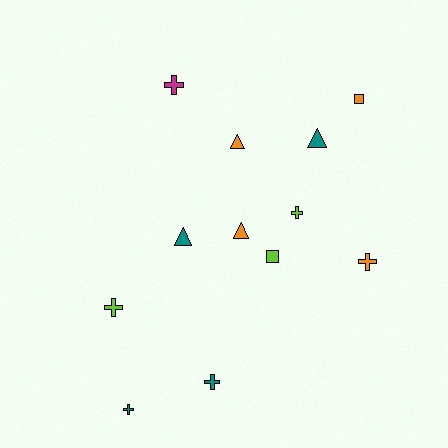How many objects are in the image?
There are 12 objects.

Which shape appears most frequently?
Cross, with 6 objects.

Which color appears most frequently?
Teal, with 4 objects.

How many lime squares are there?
There is 1 lime square.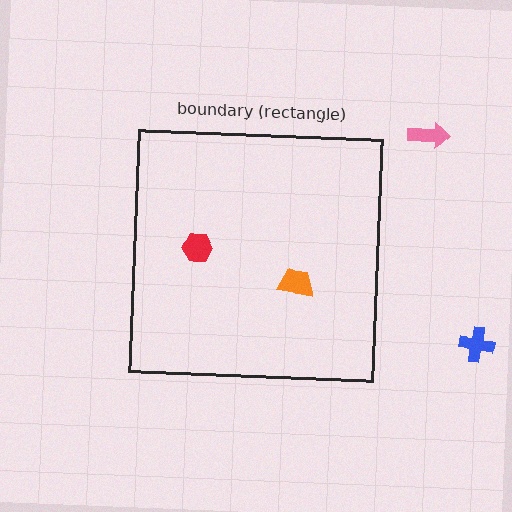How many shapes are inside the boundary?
2 inside, 2 outside.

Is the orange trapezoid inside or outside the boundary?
Inside.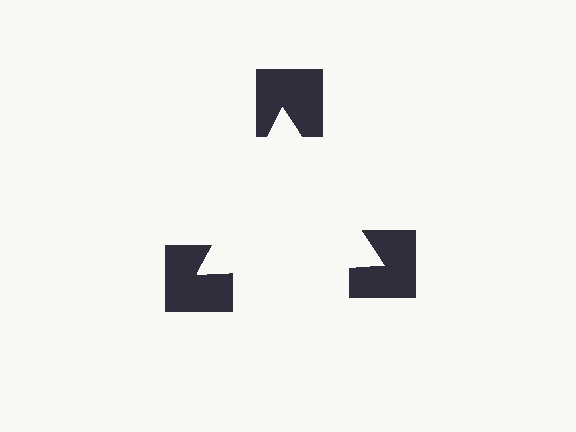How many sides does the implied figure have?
3 sides.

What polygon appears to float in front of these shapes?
An illusory triangle — its edges are inferred from the aligned wedge cuts in the notched squares, not physically drawn.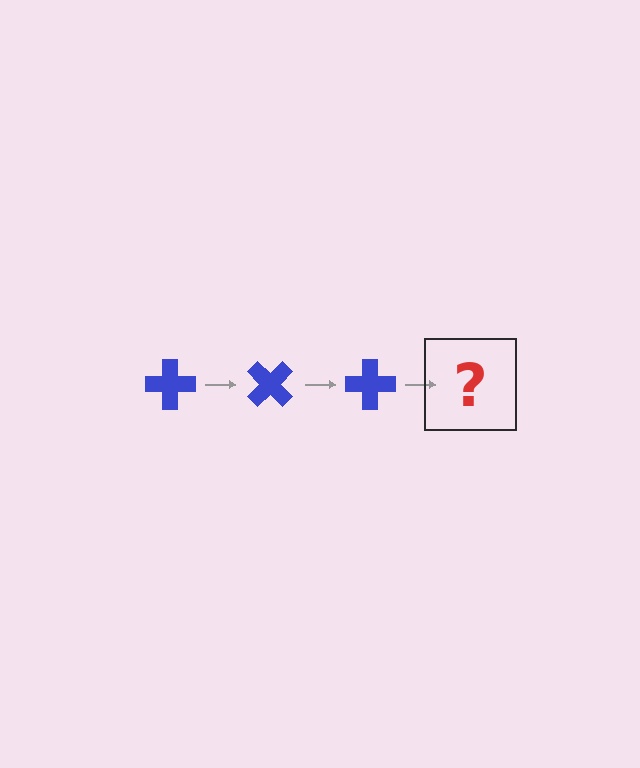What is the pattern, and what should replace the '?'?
The pattern is that the cross rotates 45 degrees each step. The '?' should be a blue cross rotated 135 degrees.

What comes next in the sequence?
The next element should be a blue cross rotated 135 degrees.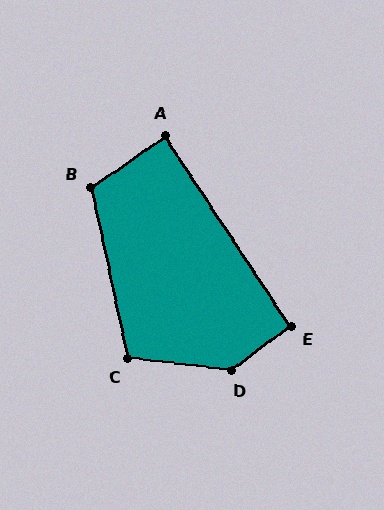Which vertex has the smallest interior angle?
A, at approximately 89 degrees.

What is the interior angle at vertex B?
Approximately 112 degrees (obtuse).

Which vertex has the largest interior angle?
D, at approximately 137 degrees.